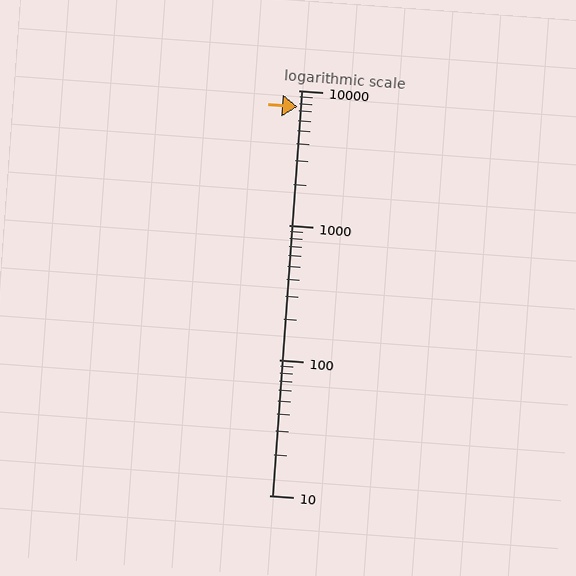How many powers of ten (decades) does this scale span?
The scale spans 3 decades, from 10 to 10000.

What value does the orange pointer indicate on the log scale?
The pointer indicates approximately 7500.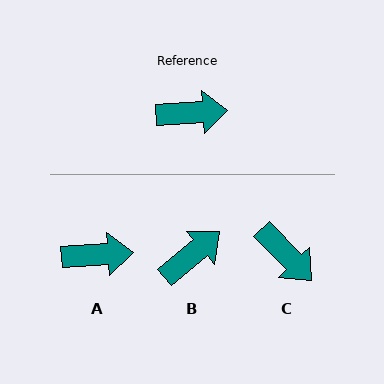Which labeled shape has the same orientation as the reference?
A.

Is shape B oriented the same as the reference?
No, it is off by about 36 degrees.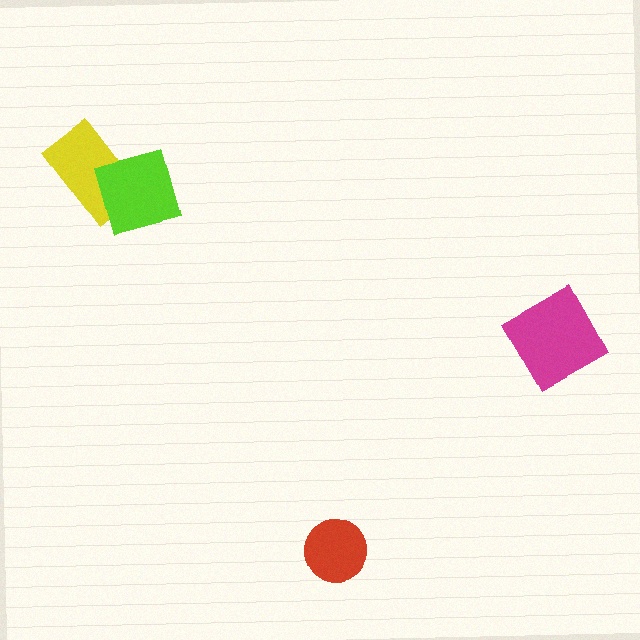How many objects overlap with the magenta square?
0 objects overlap with the magenta square.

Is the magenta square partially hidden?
No, no other shape covers it.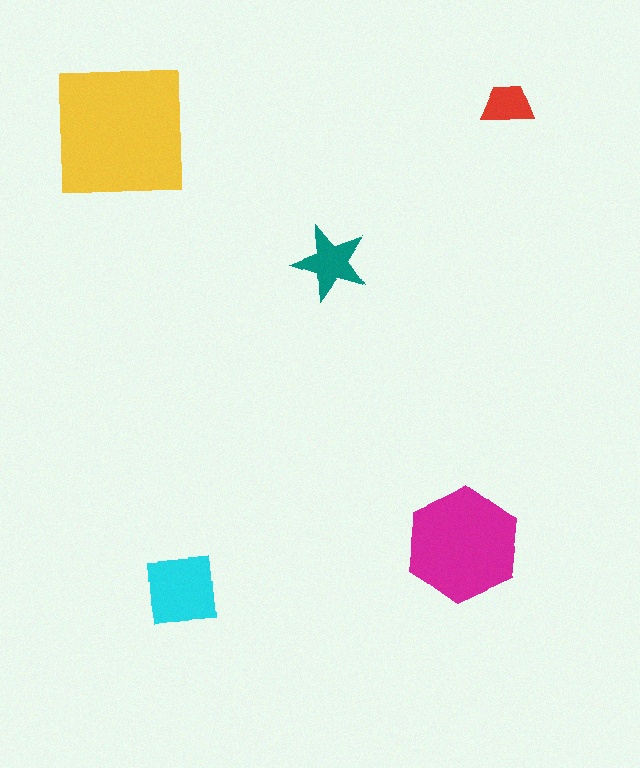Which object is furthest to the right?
The red trapezoid is rightmost.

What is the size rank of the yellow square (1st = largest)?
1st.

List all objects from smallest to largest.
The red trapezoid, the teal star, the cyan square, the magenta hexagon, the yellow square.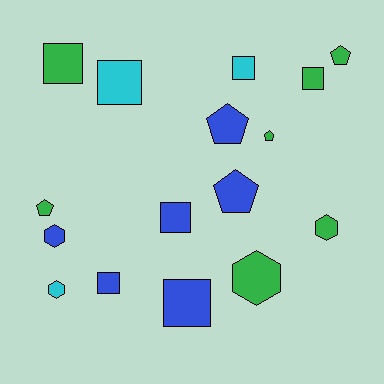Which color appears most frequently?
Green, with 7 objects.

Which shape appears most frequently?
Square, with 7 objects.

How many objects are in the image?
There are 16 objects.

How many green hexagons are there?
There are 2 green hexagons.